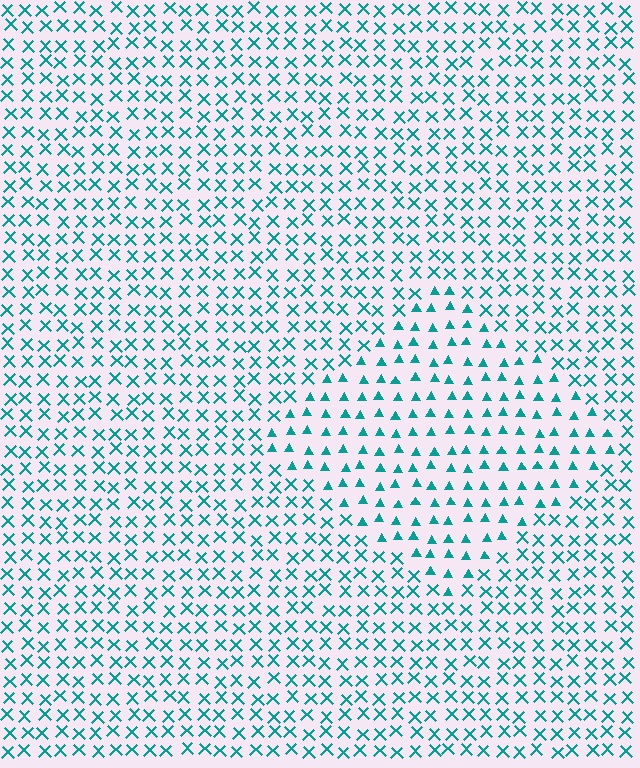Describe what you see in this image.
The image is filled with small teal elements arranged in a uniform grid. A diamond-shaped region contains triangles, while the surrounding area contains X marks. The boundary is defined purely by the change in element shape.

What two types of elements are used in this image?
The image uses triangles inside the diamond region and X marks outside it.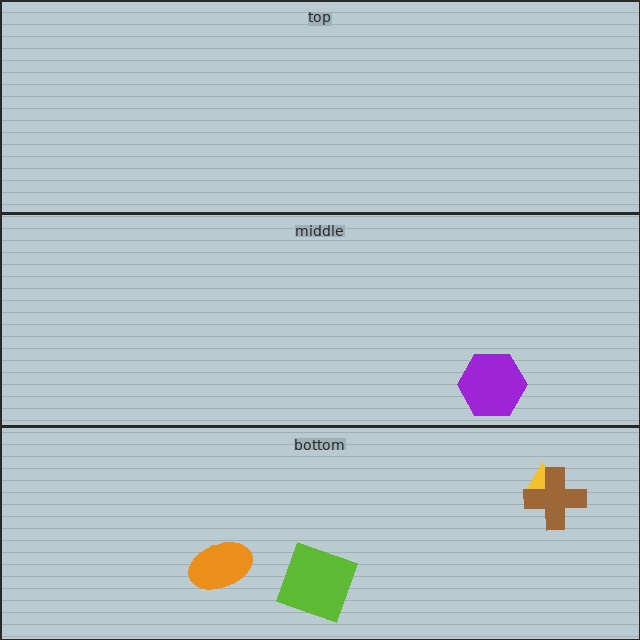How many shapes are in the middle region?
1.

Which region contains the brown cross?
The bottom region.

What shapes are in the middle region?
The purple hexagon.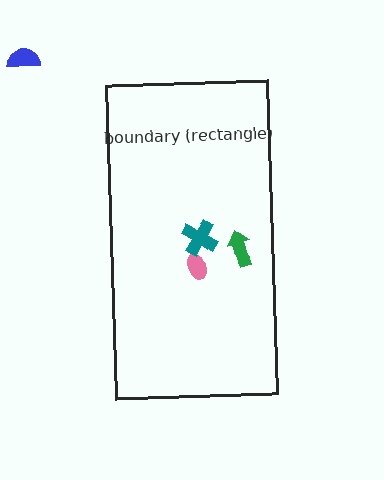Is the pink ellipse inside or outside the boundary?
Inside.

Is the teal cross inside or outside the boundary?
Inside.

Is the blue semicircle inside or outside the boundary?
Outside.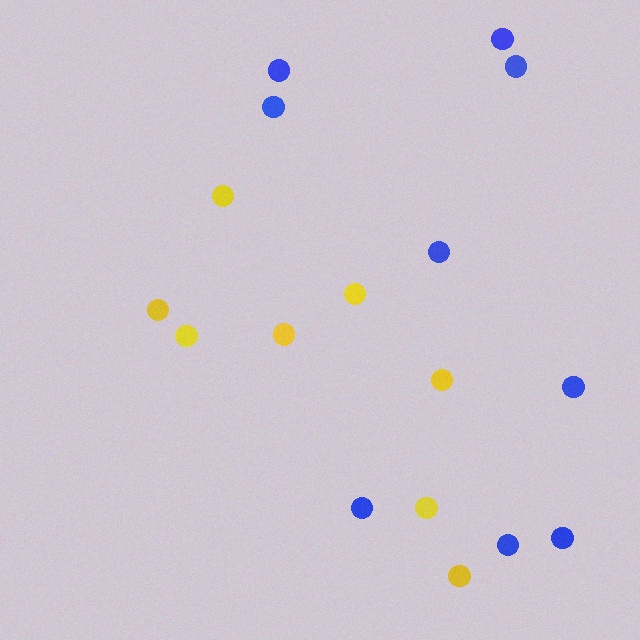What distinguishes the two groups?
There are 2 groups: one group of blue circles (9) and one group of yellow circles (8).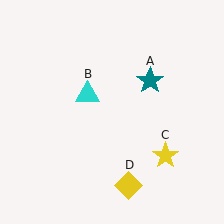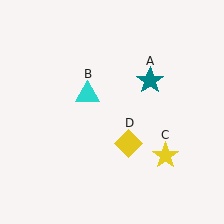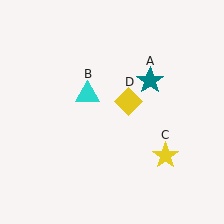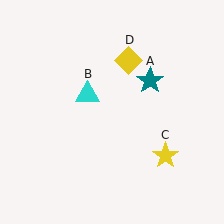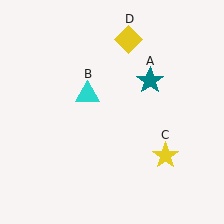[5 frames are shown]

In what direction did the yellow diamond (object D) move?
The yellow diamond (object D) moved up.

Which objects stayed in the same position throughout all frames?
Teal star (object A) and cyan triangle (object B) and yellow star (object C) remained stationary.